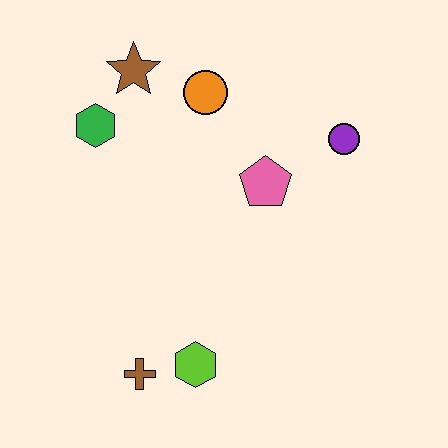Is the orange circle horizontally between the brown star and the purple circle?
Yes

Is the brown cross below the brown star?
Yes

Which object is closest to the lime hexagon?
The brown cross is closest to the lime hexagon.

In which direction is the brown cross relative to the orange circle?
The brown cross is below the orange circle.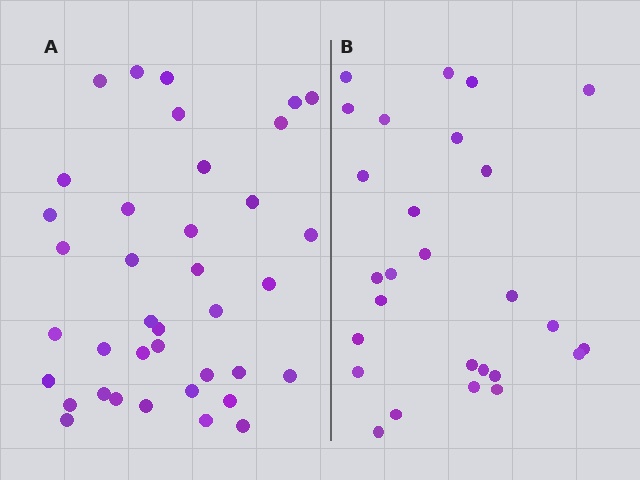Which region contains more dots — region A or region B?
Region A (the left region) has more dots.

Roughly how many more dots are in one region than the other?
Region A has roughly 12 or so more dots than region B.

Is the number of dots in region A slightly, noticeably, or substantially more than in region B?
Region A has noticeably more, but not dramatically so. The ratio is roughly 1.4 to 1.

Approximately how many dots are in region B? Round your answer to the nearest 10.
About 30 dots. (The exact count is 27, which rounds to 30.)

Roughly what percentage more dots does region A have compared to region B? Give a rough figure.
About 40% more.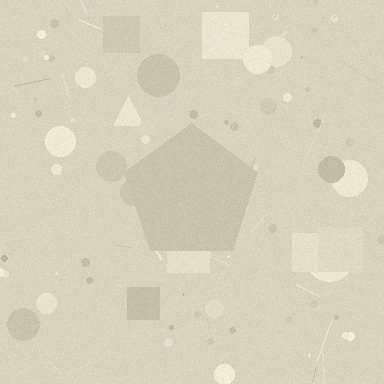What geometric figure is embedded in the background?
A pentagon is embedded in the background.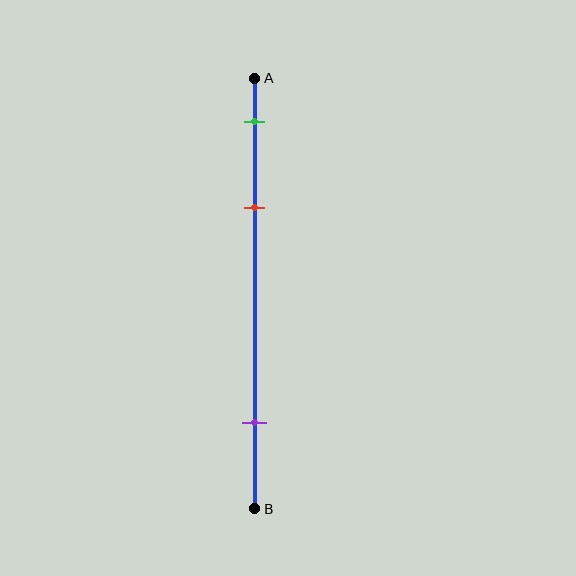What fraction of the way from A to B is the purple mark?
The purple mark is approximately 80% (0.8) of the way from A to B.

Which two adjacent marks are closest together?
The green and red marks are the closest adjacent pair.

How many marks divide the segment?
There are 3 marks dividing the segment.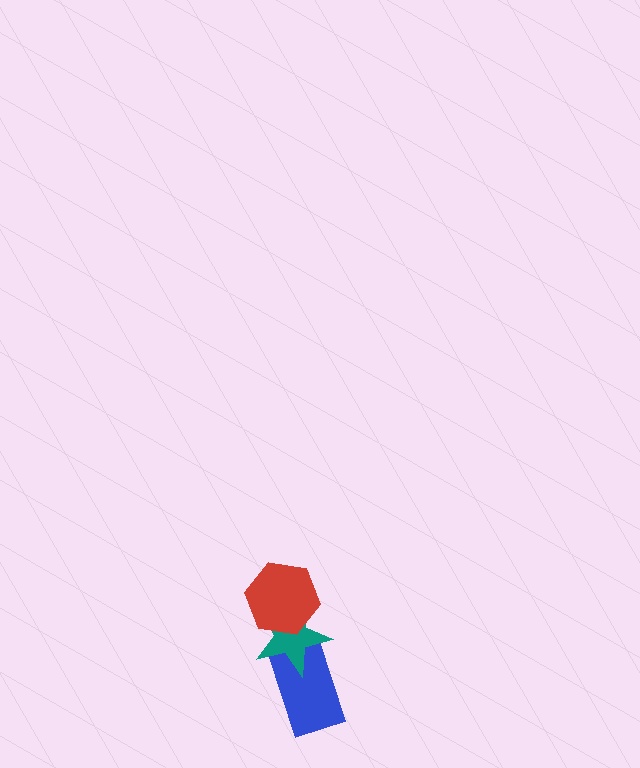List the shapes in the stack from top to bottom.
From top to bottom: the red hexagon, the teal star, the blue rectangle.